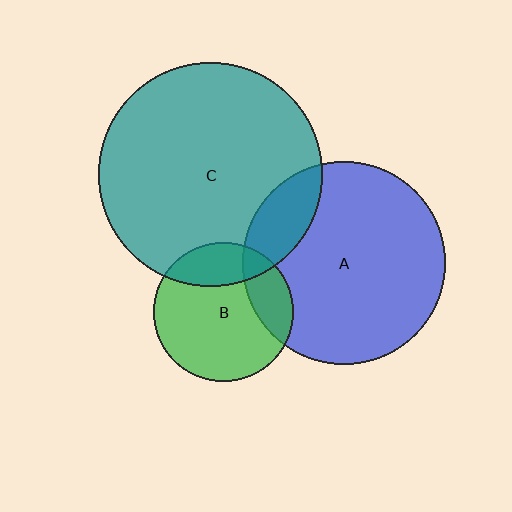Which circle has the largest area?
Circle C (teal).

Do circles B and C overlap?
Yes.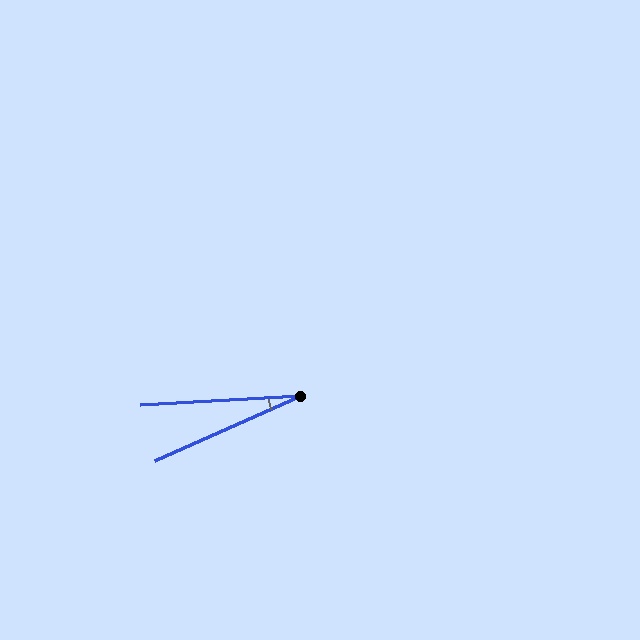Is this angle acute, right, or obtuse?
It is acute.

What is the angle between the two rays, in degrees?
Approximately 21 degrees.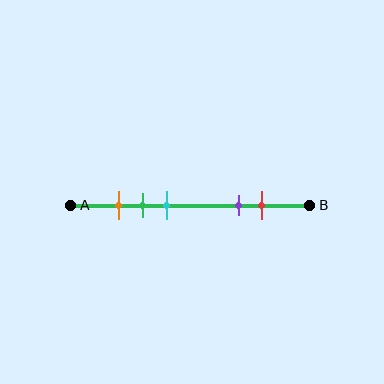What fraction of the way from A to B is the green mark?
The green mark is approximately 30% (0.3) of the way from A to B.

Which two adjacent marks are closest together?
The orange and green marks are the closest adjacent pair.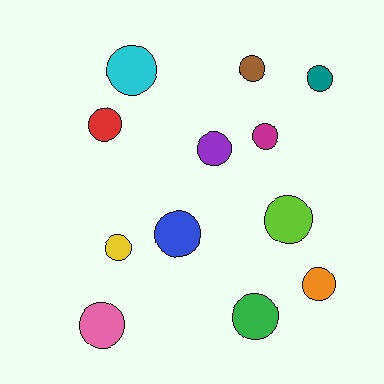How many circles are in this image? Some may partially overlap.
There are 12 circles.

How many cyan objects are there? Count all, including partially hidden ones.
There is 1 cyan object.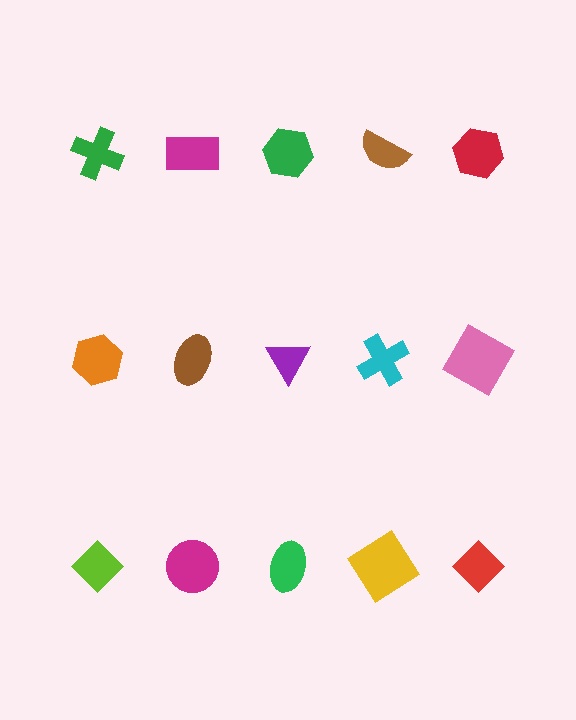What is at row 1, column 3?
A green hexagon.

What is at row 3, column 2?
A magenta circle.